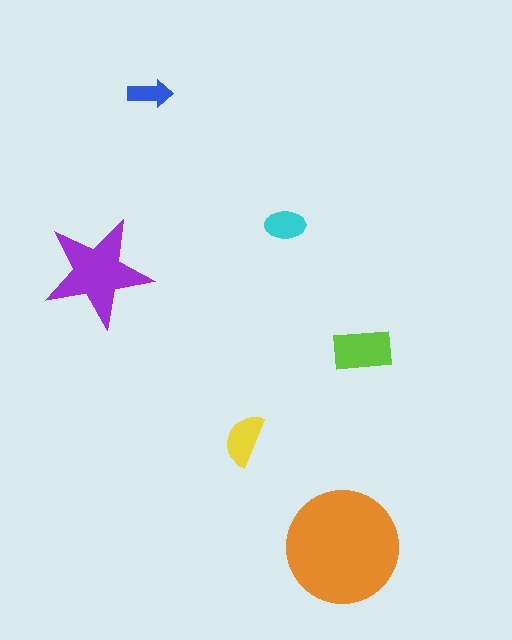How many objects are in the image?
There are 6 objects in the image.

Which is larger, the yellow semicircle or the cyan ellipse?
The yellow semicircle.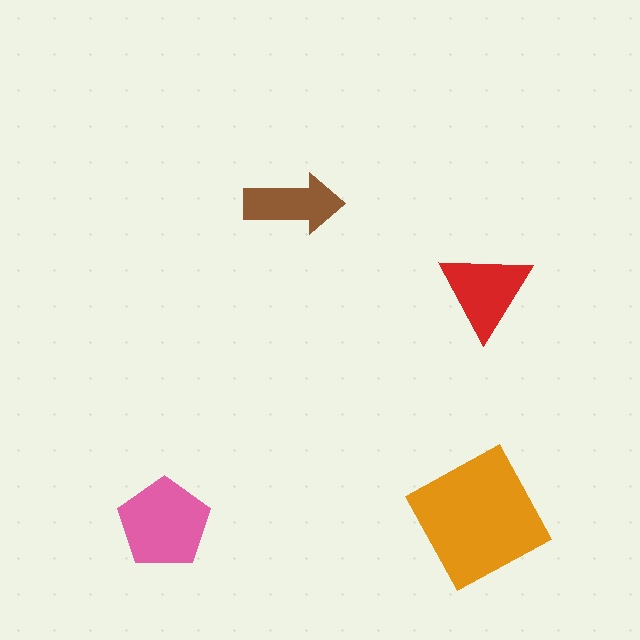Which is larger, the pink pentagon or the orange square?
The orange square.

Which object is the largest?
The orange square.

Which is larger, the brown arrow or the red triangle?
The red triangle.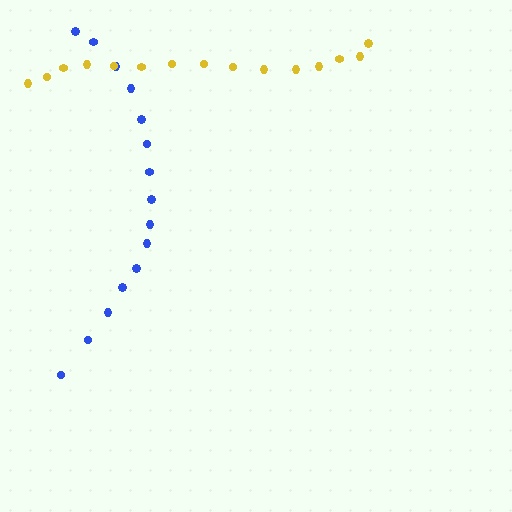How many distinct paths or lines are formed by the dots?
There are 2 distinct paths.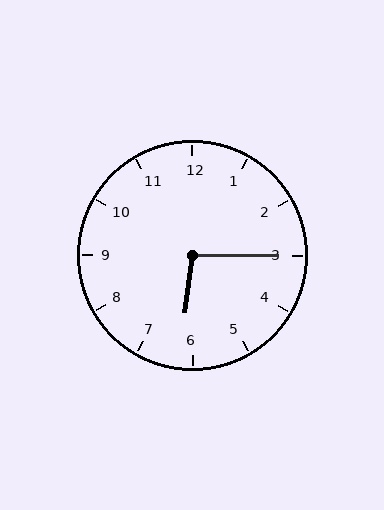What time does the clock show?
6:15.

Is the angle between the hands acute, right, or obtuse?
It is obtuse.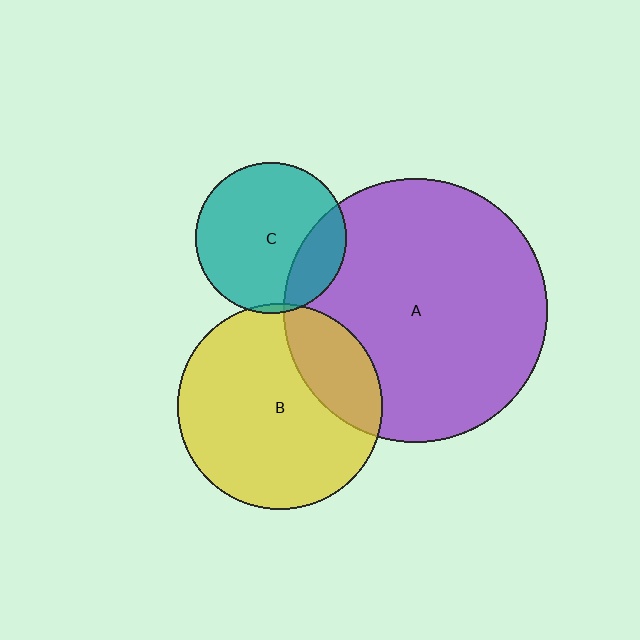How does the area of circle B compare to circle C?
Approximately 1.8 times.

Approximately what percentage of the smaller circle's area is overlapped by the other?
Approximately 20%.